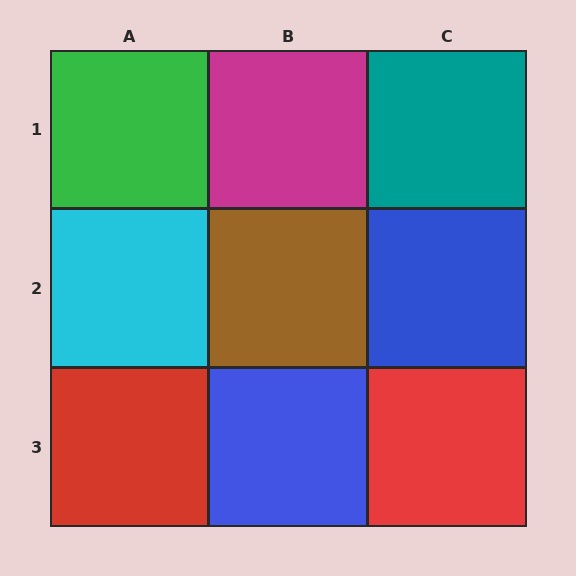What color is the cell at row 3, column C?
Red.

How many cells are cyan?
1 cell is cyan.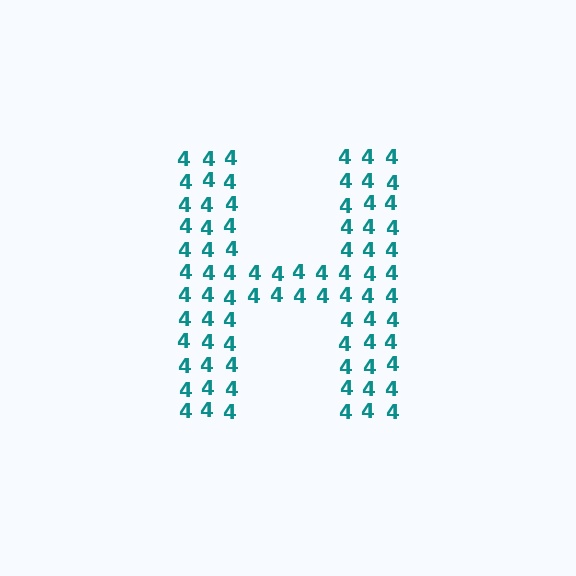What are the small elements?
The small elements are digit 4's.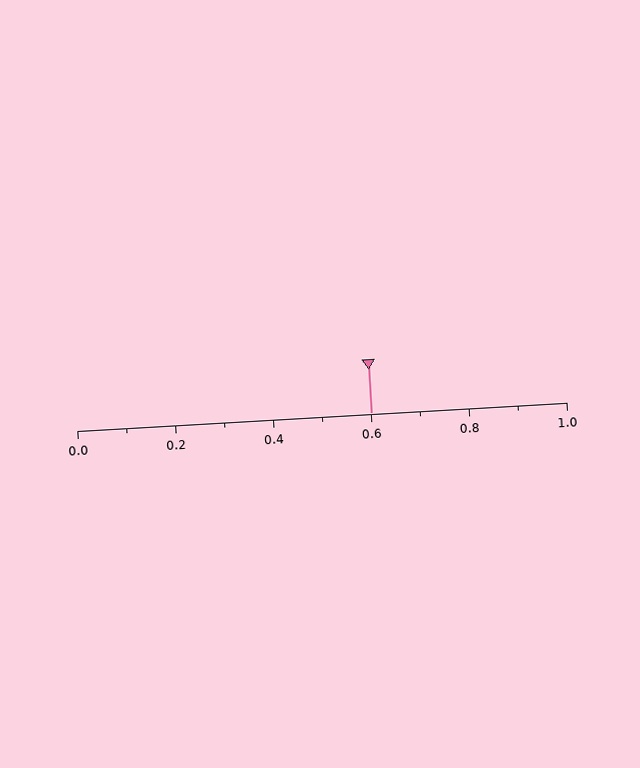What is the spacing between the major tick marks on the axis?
The major ticks are spaced 0.2 apart.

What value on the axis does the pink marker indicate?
The marker indicates approximately 0.6.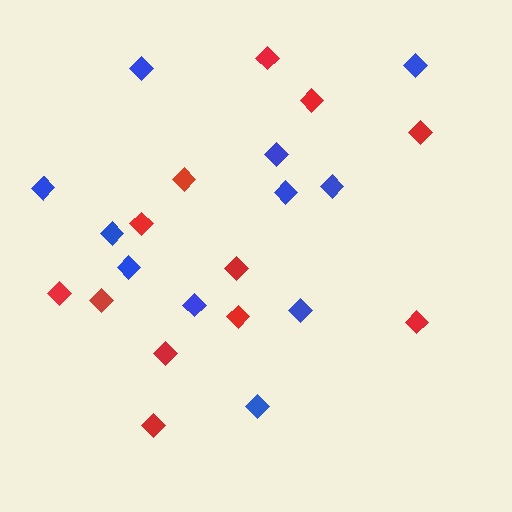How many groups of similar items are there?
There are 2 groups: one group of red diamonds (12) and one group of blue diamonds (11).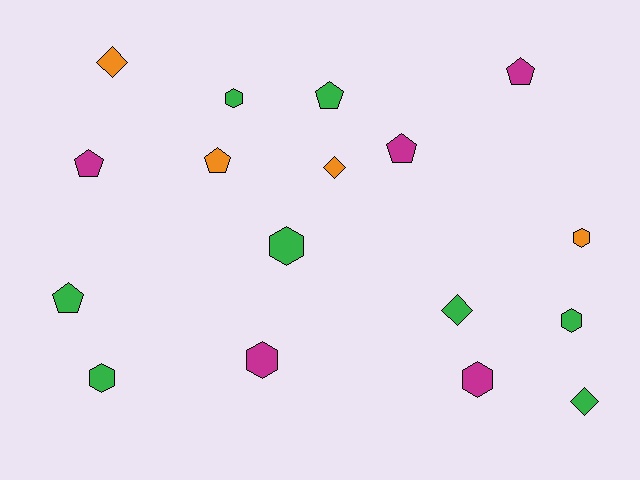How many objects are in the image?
There are 17 objects.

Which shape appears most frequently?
Hexagon, with 7 objects.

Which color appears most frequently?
Green, with 8 objects.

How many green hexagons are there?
There are 4 green hexagons.